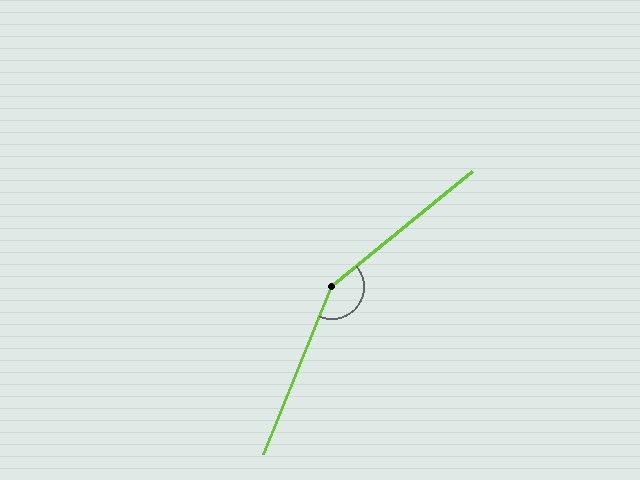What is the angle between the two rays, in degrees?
Approximately 151 degrees.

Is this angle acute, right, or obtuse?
It is obtuse.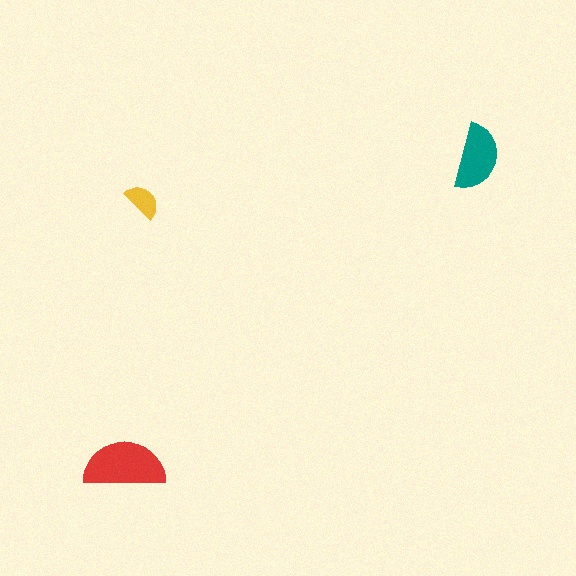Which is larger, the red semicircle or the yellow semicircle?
The red one.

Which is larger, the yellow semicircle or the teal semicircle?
The teal one.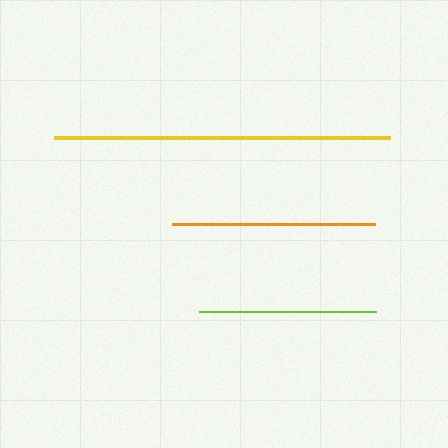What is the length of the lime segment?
The lime segment is approximately 176 pixels long.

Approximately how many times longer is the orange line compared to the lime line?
The orange line is approximately 1.2 times the length of the lime line.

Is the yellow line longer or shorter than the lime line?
The yellow line is longer than the lime line.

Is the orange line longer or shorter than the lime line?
The orange line is longer than the lime line.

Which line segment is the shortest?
The lime line is the shortest at approximately 176 pixels.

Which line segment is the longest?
The yellow line is the longest at approximately 337 pixels.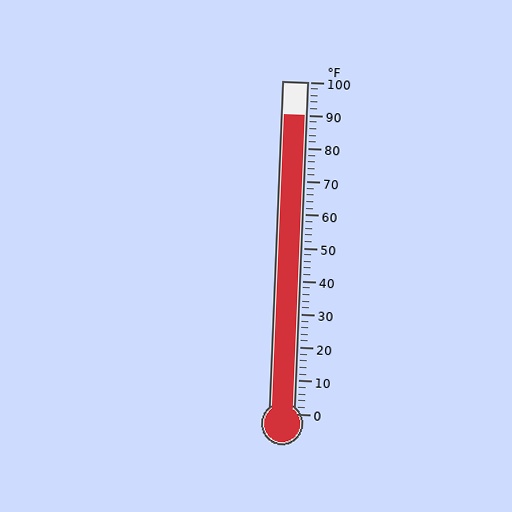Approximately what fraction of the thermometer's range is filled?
The thermometer is filled to approximately 90% of its range.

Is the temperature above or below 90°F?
The temperature is at 90°F.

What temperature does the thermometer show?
The thermometer shows approximately 90°F.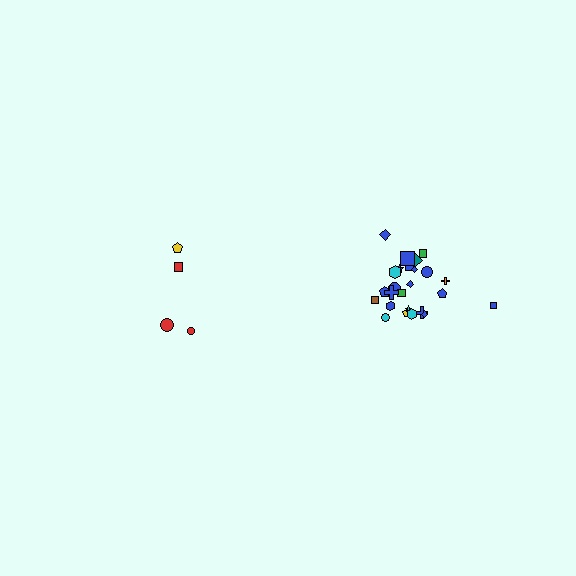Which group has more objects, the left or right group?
The right group.